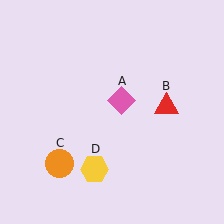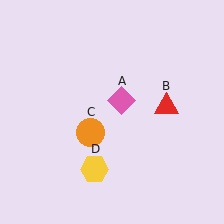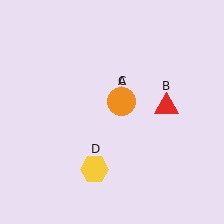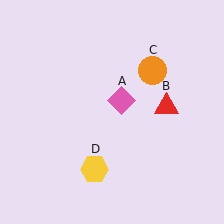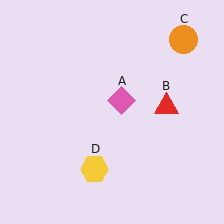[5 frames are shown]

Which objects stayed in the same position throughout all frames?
Pink diamond (object A) and red triangle (object B) and yellow hexagon (object D) remained stationary.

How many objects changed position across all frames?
1 object changed position: orange circle (object C).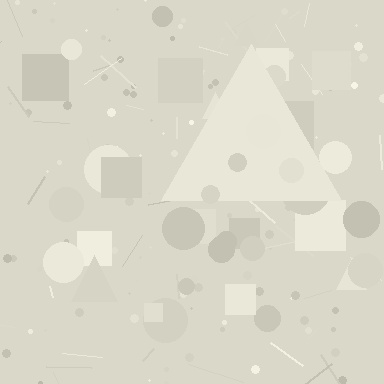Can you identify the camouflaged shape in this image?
The camouflaged shape is a triangle.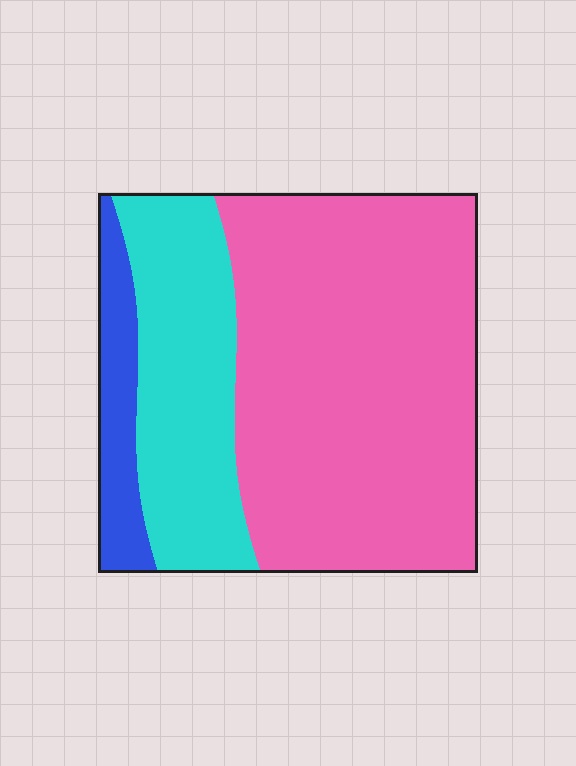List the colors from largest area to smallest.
From largest to smallest: pink, cyan, blue.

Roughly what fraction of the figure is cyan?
Cyan takes up about one quarter (1/4) of the figure.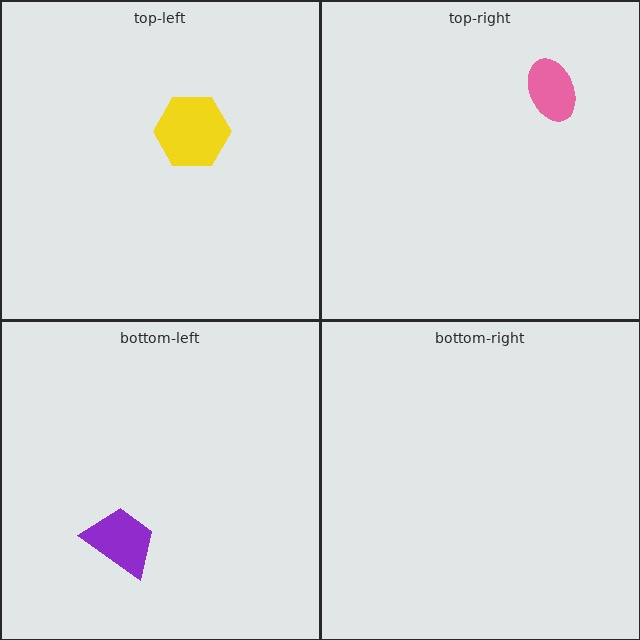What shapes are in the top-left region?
The yellow hexagon.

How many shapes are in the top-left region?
1.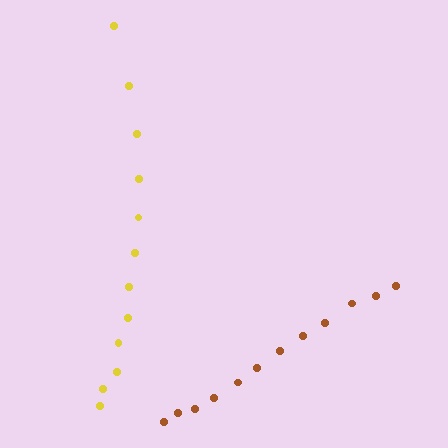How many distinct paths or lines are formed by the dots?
There are 2 distinct paths.